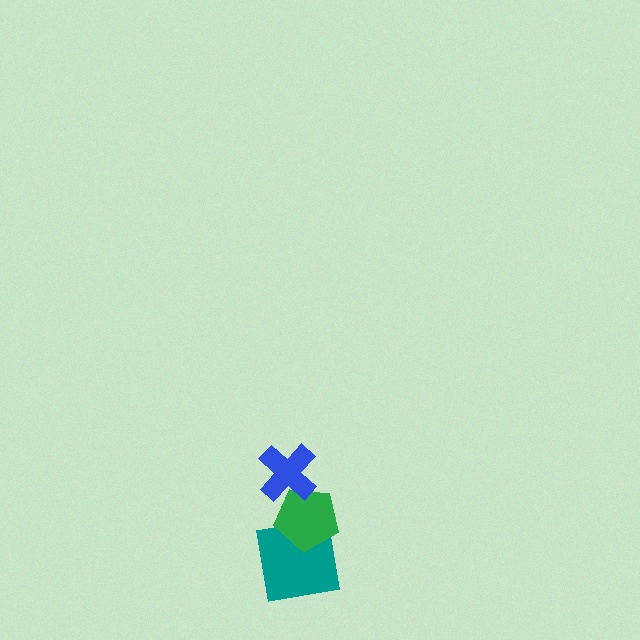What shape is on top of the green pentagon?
The blue cross is on top of the green pentagon.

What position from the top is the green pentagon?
The green pentagon is 2nd from the top.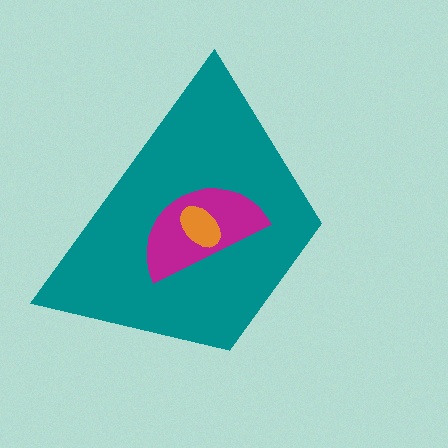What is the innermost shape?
The orange ellipse.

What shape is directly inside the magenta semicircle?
The orange ellipse.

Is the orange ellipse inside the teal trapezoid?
Yes.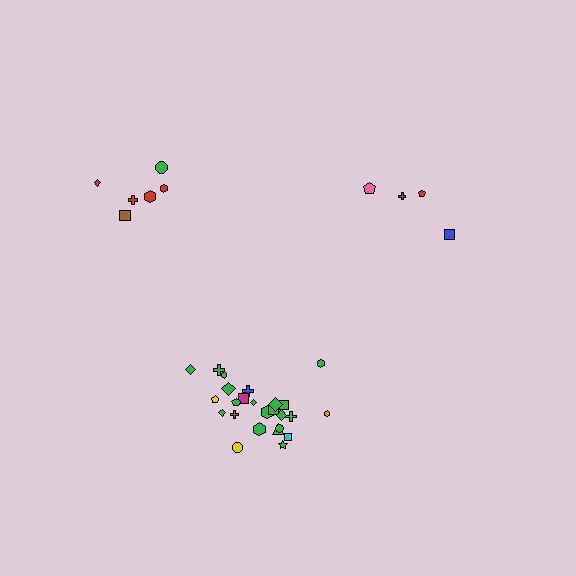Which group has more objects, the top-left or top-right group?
The top-left group.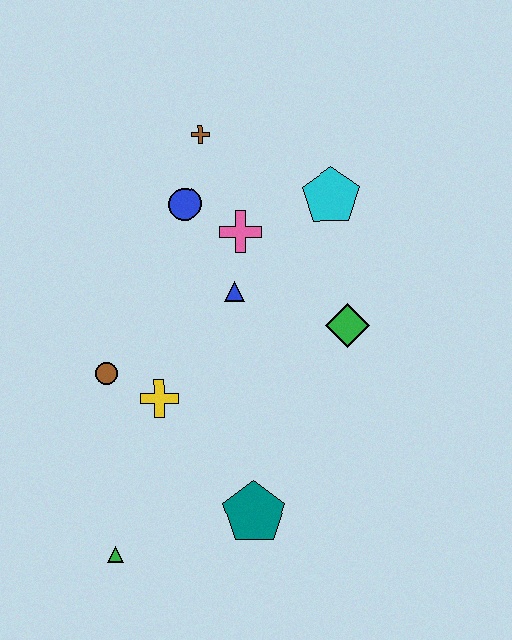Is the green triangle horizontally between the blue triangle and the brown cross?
No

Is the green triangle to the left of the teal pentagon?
Yes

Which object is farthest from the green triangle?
The brown cross is farthest from the green triangle.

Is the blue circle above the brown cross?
No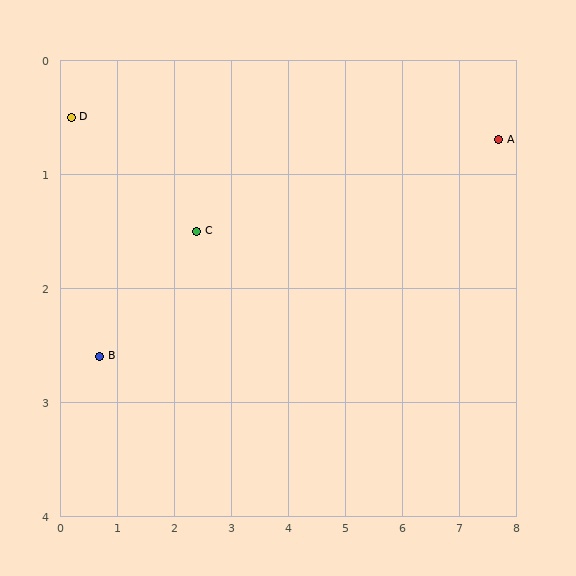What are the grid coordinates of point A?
Point A is at approximately (7.7, 0.7).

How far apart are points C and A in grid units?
Points C and A are about 5.4 grid units apart.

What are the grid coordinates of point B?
Point B is at approximately (0.7, 2.6).